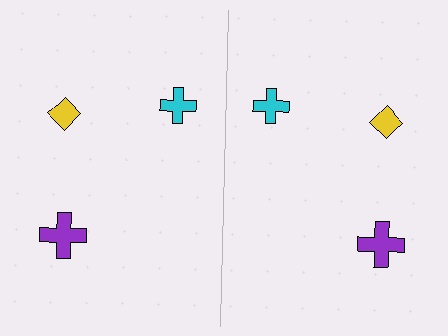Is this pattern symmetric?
Yes, this pattern has bilateral (reflection) symmetry.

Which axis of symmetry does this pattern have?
The pattern has a vertical axis of symmetry running through the center of the image.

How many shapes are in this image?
There are 6 shapes in this image.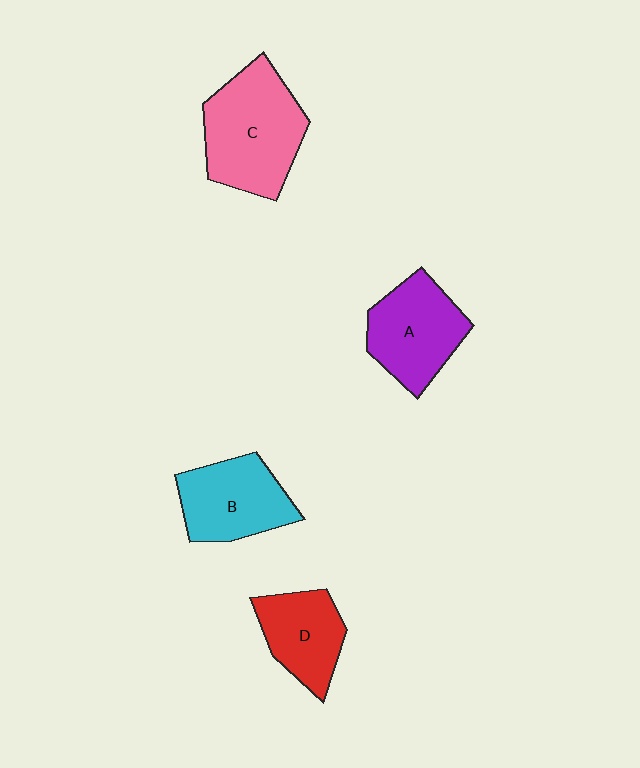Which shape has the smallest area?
Shape D (red).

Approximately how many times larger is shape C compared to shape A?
Approximately 1.3 times.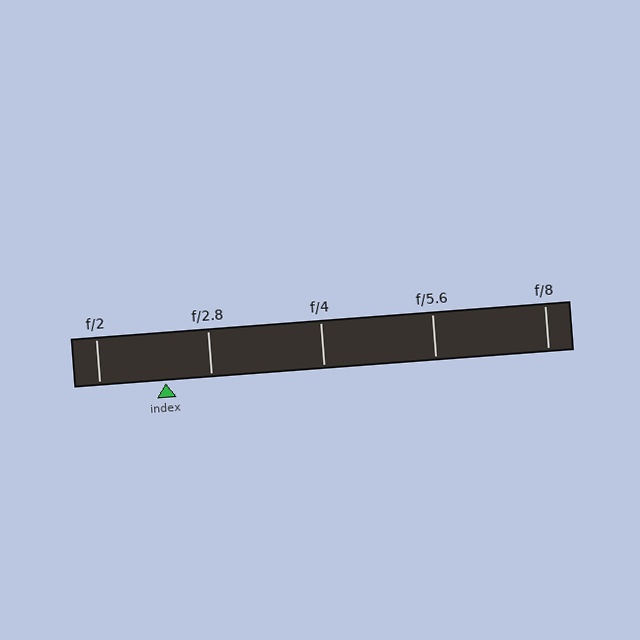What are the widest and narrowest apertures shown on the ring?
The widest aperture shown is f/2 and the narrowest is f/8.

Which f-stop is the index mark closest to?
The index mark is closest to f/2.8.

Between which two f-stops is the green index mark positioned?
The index mark is between f/2 and f/2.8.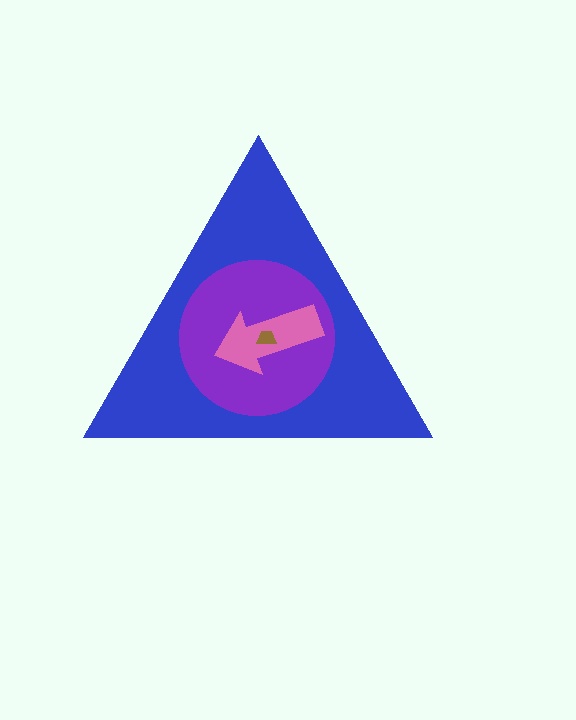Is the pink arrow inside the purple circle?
Yes.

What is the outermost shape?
The blue triangle.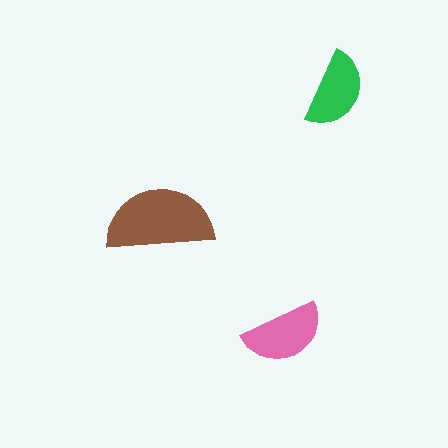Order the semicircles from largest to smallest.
the brown one, the pink one, the green one.